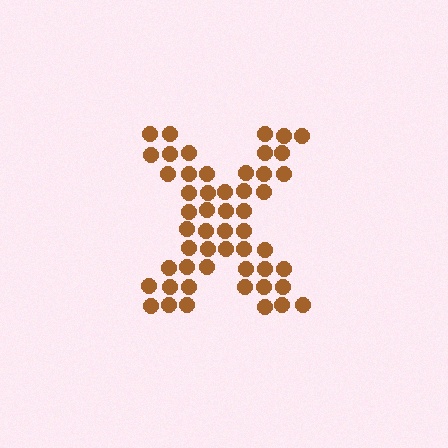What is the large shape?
The large shape is the letter X.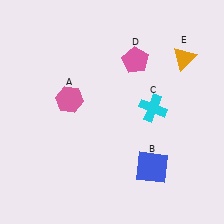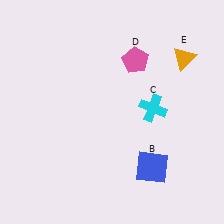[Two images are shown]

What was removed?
The pink hexagon (A) was removed in Image 2.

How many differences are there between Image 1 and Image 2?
There is 1 difference between the two images.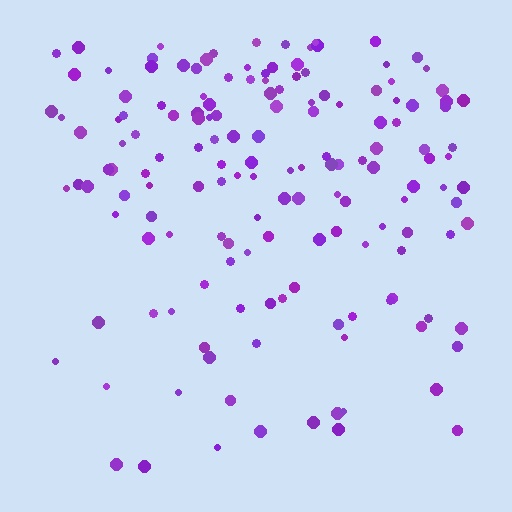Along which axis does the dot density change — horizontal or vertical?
Vertical.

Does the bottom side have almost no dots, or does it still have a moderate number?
Still a moderate number, just noticeably fewer than the top.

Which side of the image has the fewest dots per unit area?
The bottom.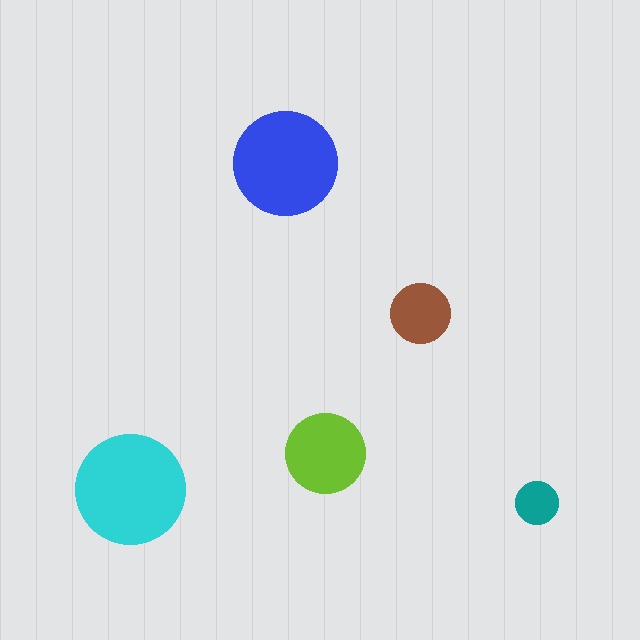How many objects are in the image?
There are 5 objects in the image.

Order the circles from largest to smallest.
the cyan one, the blue one, the lime one, the brown one, the teal one.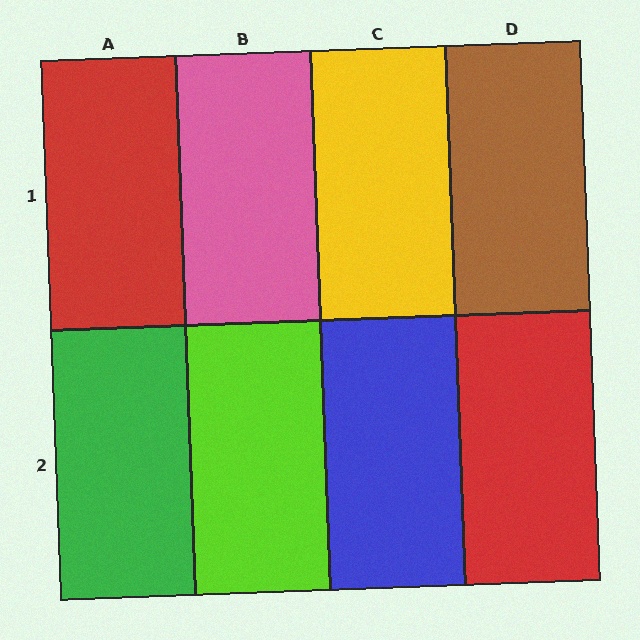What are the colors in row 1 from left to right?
Red, pink, yellow, brown.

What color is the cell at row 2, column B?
Lime.